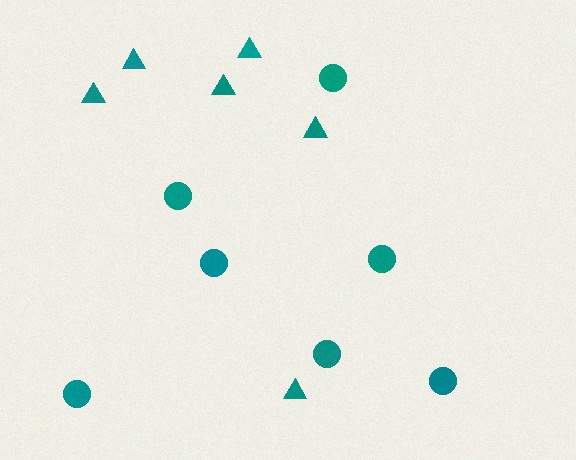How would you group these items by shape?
There are 2 groups: one group of circles (7) and one group of triangles (6).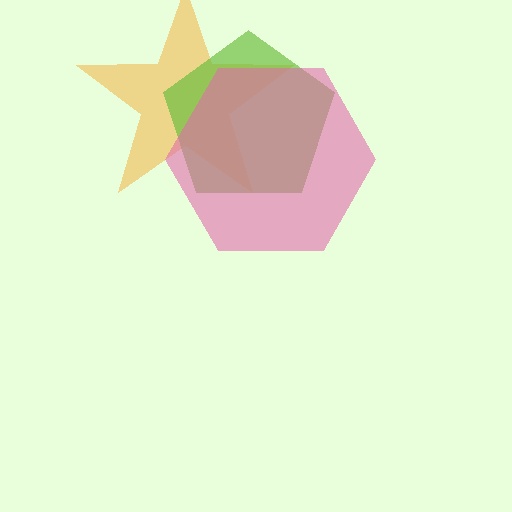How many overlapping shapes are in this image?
There are 3 overlapping shapes in the image.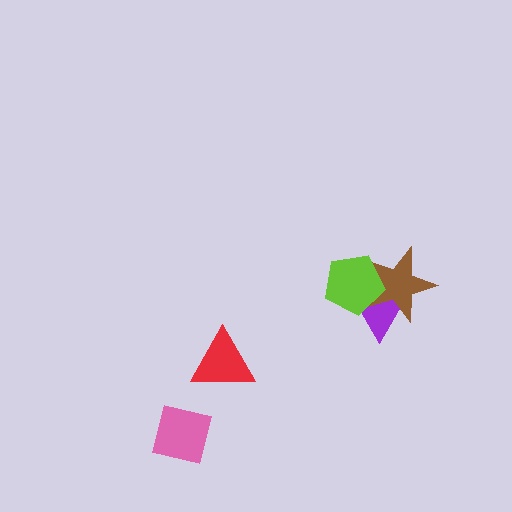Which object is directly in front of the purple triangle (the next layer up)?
The brown star is directly in front of the purple triangle.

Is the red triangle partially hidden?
No, no other shape covers it.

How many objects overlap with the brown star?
2 objects overlap with the brown star.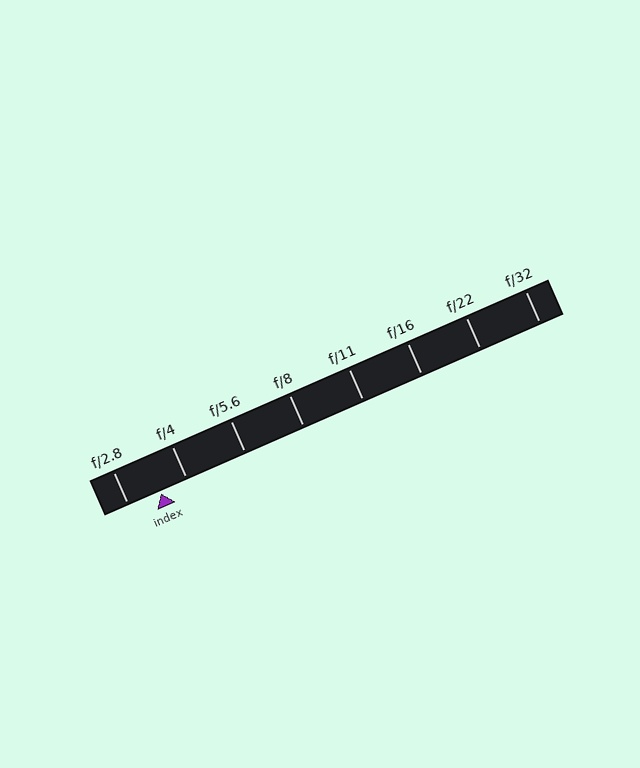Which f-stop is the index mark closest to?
The index mark is closest to f/4.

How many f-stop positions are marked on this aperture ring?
There are 8 f-stop positions marked.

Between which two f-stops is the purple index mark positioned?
The index mark is between f/2.8 and f/4.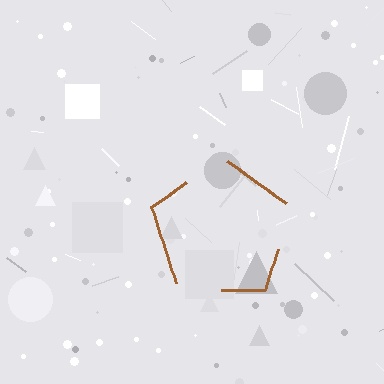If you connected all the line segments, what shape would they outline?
They would outline a pentagon.